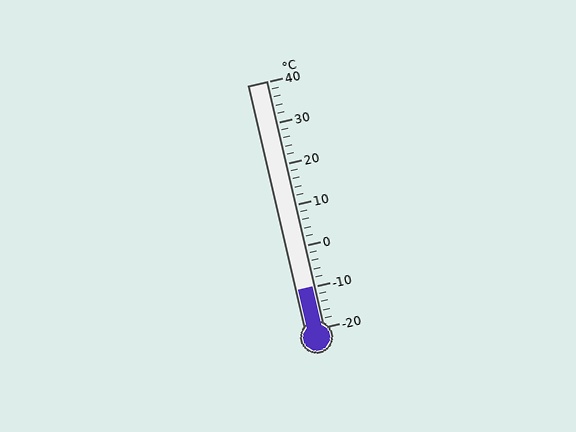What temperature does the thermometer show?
The thermometer shows approximately -10°C.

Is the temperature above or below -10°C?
The temperature is at -10°C.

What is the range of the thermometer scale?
The thermometer scale ranges from -20°C to 40°C.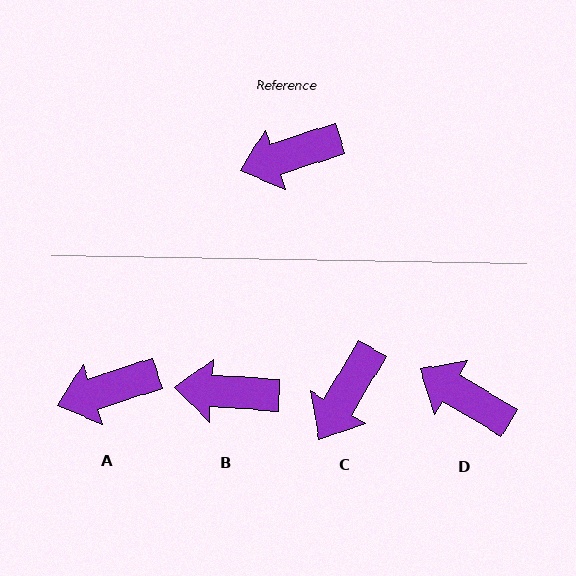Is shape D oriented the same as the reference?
No, it is off by about 49 degrees.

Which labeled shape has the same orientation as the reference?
A.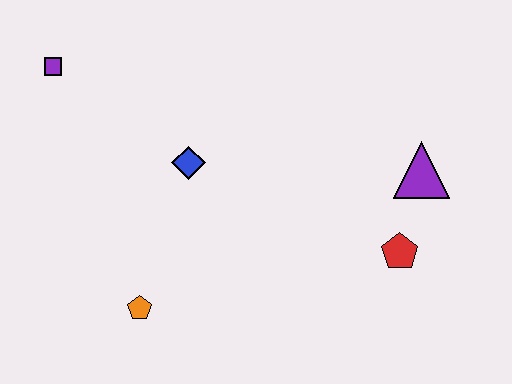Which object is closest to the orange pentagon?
The blue diamond is closest to the orange pentagon.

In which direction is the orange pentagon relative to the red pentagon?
The orange pentagon is to the left of the red pentagon.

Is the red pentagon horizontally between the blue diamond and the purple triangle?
Yes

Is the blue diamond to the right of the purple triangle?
No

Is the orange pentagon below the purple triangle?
Yes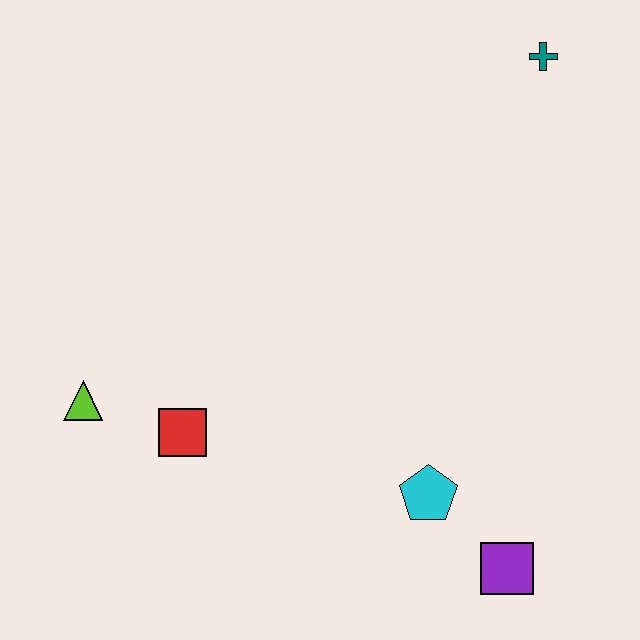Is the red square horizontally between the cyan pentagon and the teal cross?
No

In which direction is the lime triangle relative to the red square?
The lime triangle is to the left of the red square.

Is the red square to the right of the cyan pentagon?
No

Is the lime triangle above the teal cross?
No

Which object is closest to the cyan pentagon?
The purple square is closest to the cyan pentagon.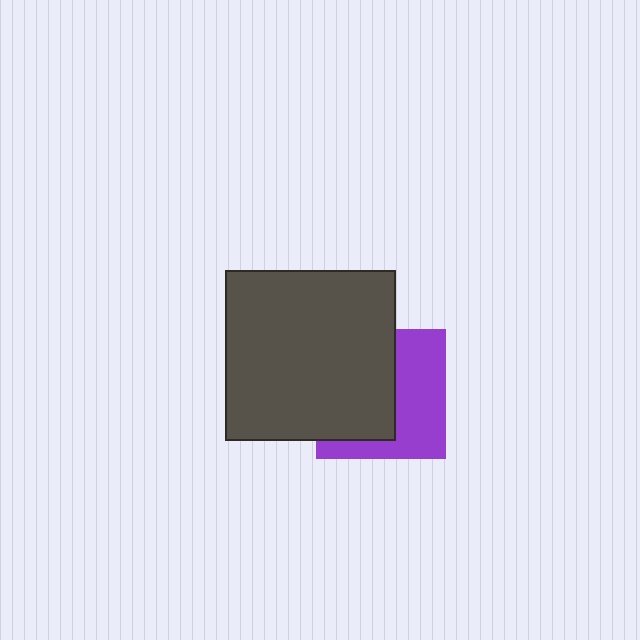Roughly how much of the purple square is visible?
About half of it is visible (roughly 47%).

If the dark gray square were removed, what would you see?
You would see the complete purple square.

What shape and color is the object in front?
The object in front is a dark gray square.